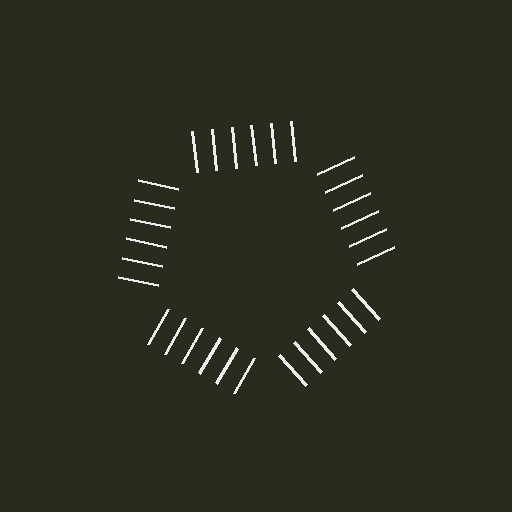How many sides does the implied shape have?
5 sides — the line-ends trace a pentagon.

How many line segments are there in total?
30 — 6 along each of the 5 edges.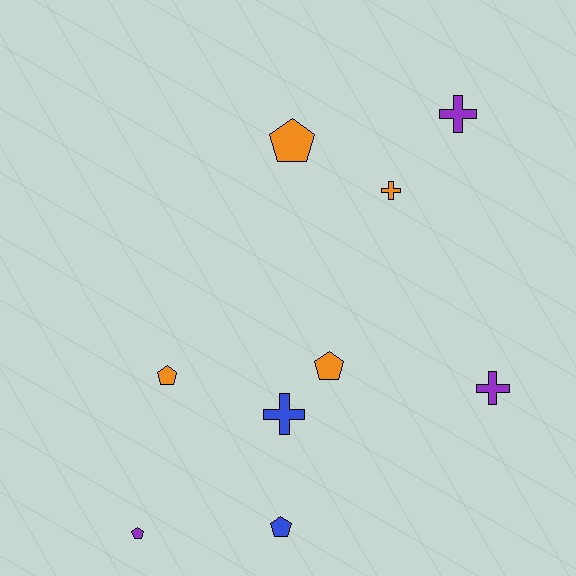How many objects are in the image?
There are 9 objects.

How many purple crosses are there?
There are 2 purple crosses.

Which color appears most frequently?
Orange, with 4 objects.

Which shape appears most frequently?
Pentagon, with 5 objects.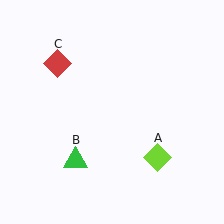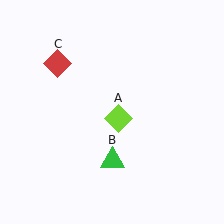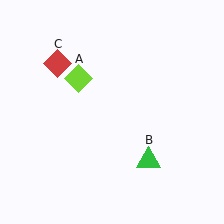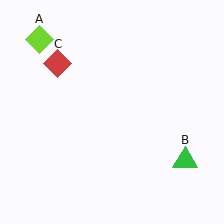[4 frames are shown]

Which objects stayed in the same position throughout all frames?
Red diamond (object C) remained stationary.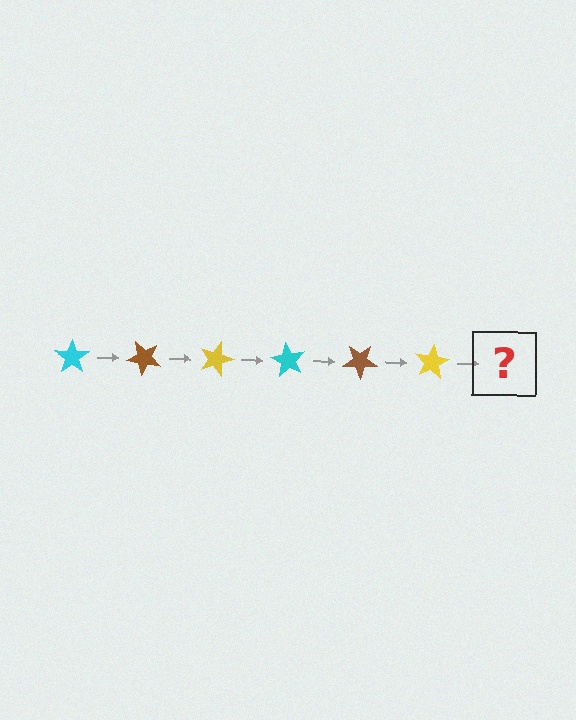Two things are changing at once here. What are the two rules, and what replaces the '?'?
The two rules are that it rotates 45 degrees each step and the color cycles through cyan, brown, and yellow. The '?' should be a cyan star, rotated 270 degrees from the start.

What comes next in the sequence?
The next element should be a cyan star, rotated 270 degrees from the start.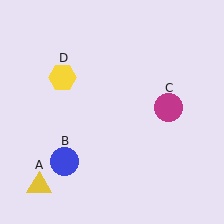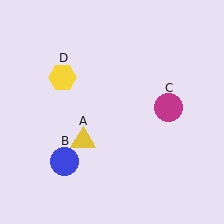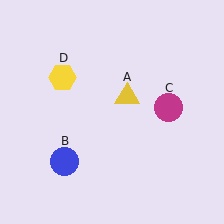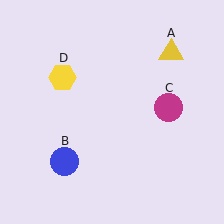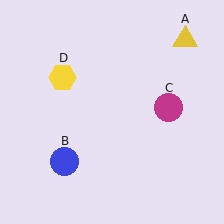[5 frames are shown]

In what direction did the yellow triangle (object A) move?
The yellow triangle (object A) moved up and to the right.